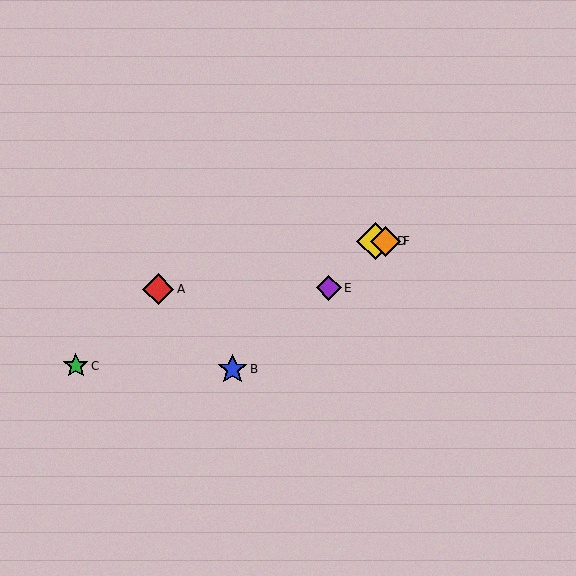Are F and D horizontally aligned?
Yes, both are at y≈241.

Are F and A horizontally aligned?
No, F is at y≈241 and A is at y≈289.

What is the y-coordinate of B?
Object B is at y≈369.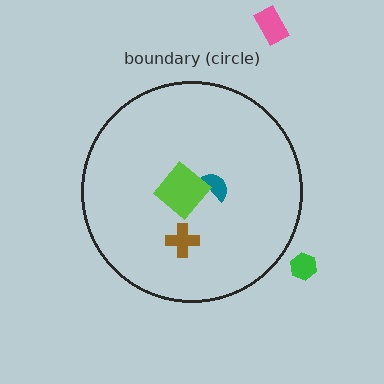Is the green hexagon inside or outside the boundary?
Outside.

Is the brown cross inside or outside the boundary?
Inside.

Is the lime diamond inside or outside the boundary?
Inside.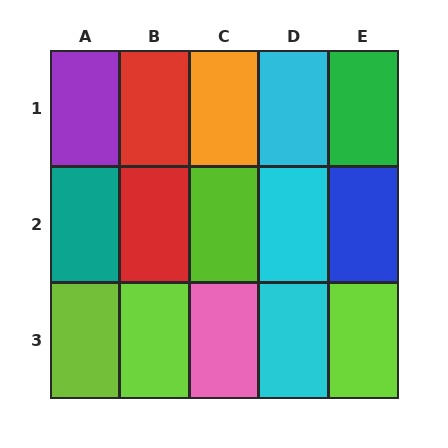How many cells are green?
1 cell is green.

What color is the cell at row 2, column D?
Cyan.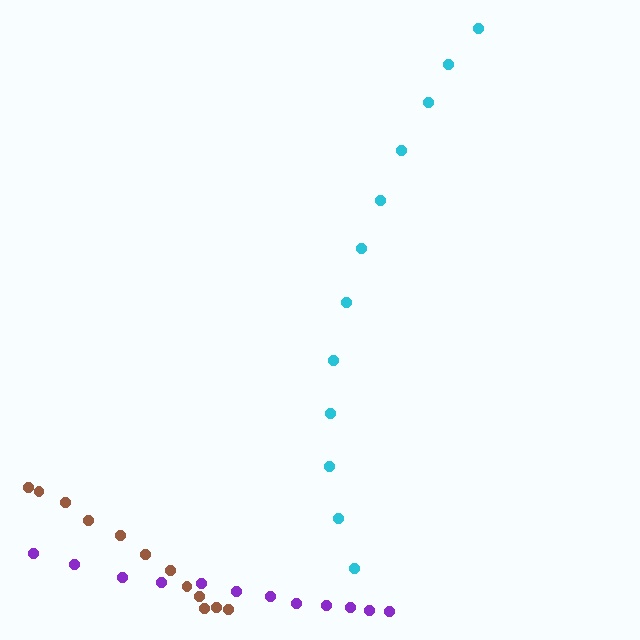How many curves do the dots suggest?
There are 3 distinct paths.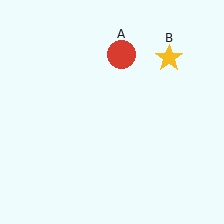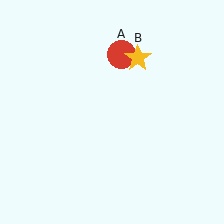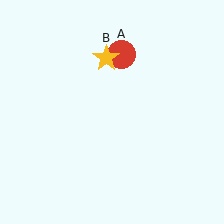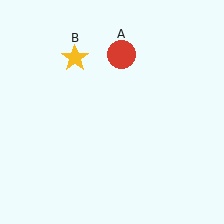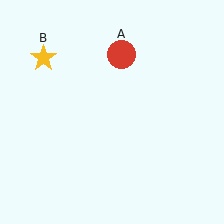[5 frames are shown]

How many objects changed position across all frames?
1 object changed position: yellow star (object B).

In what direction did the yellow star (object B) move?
The yellow star (object B) moved left.